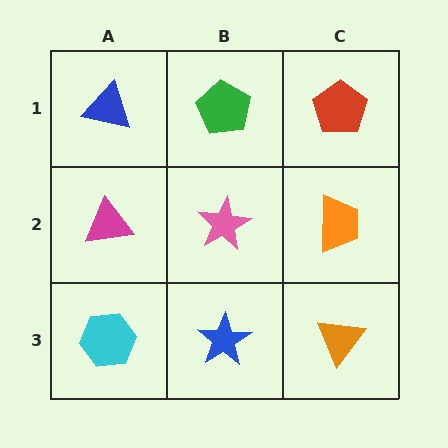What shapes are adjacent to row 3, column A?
A magenta triangle (row 2, column A), a blue star (row 3, column B).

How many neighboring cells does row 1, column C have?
2.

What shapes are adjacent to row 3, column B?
A pink star (row 2, column B), a cyan hexagon (row 3, column A), an orange triangle (row 3, column C).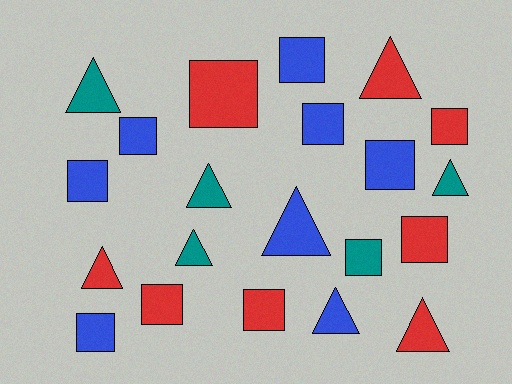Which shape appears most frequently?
Square, with 12 objects.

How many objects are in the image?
There are 21 objects.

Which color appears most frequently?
Blue, with 8 objects.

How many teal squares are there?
There is 1 teal square.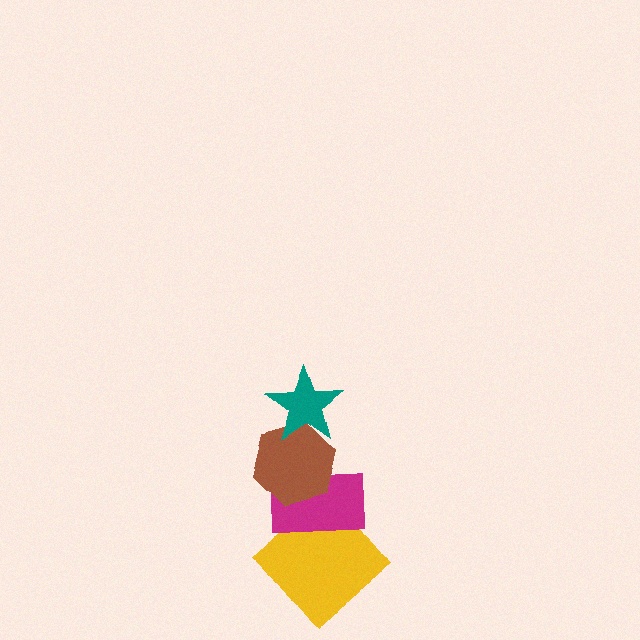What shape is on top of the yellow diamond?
The magenta rectangle is on top of the yellow diamond.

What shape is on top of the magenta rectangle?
The brown hexagon is on top of the magenta rectangle.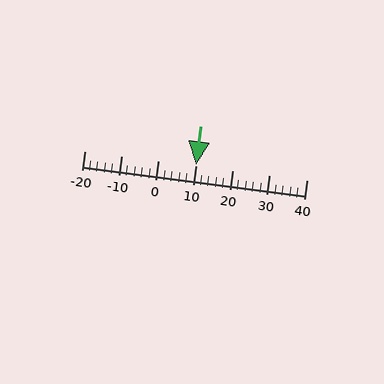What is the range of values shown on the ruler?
The ruler shows values from -20 to 40.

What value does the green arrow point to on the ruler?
The green arrow points to approximately 10.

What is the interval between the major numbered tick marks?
The major tick marks are spaced 10 units apart.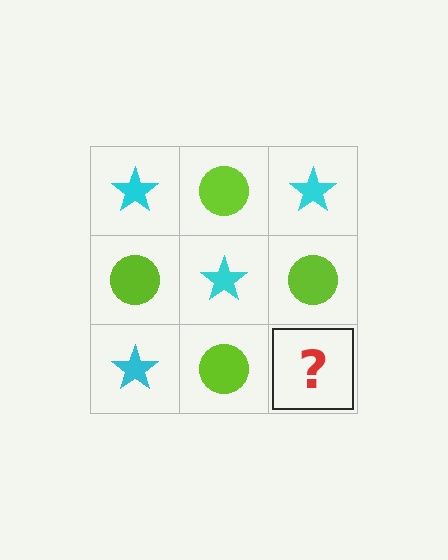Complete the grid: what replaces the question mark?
The question mark should be replaced with a cyan star.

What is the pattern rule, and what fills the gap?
The rule is that it alternates cyan star and lime circle in a checkerboard pattern. The gap should be filled with a cyan star.